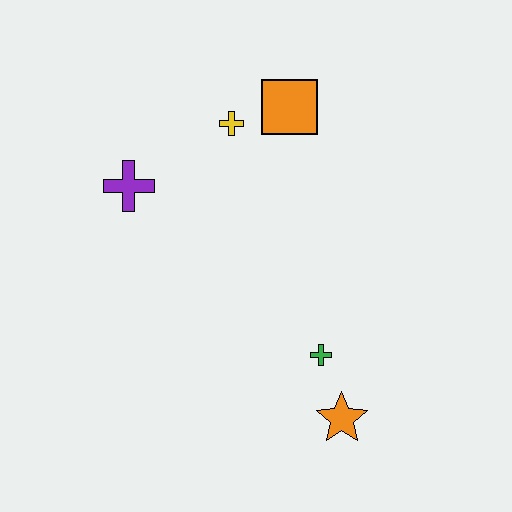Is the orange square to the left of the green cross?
Yes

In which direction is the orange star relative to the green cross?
The orange star is below the green cross.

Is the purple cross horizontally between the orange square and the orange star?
No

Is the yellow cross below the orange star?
No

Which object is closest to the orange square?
The yellow cross is closest to the orange square.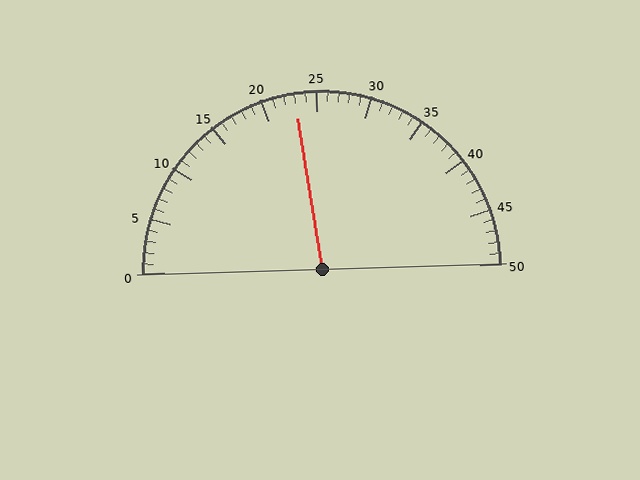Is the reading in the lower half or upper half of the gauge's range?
The reading is in the lower half of the range (0 to 50).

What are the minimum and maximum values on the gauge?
The gauge ranges from 0 to 50.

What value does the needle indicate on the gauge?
The needle indicates approximately 23.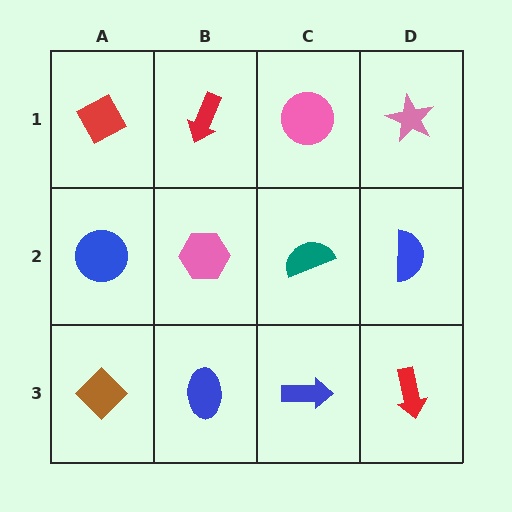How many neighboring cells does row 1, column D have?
2.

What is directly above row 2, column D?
A pink star.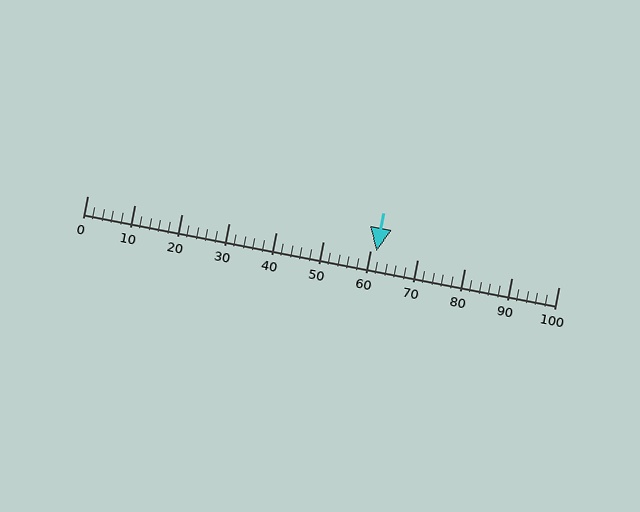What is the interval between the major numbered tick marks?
The major tick marks are spaced 10 units apart.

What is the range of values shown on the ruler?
The ruler shows values from 0 to 100.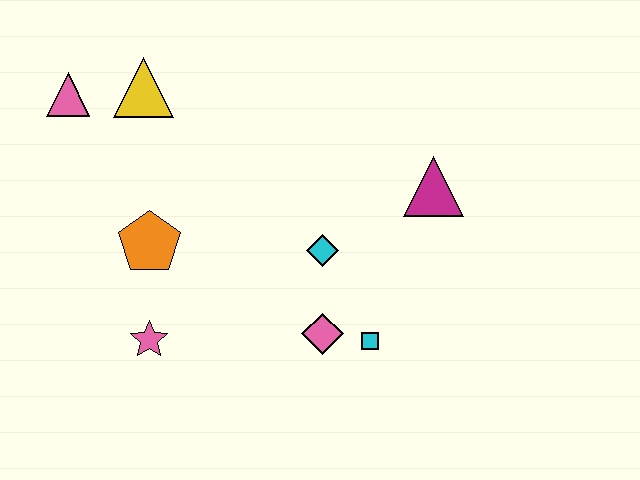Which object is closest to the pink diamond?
The cyan square is closest to the pink diamond.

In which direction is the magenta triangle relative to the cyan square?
The magenta triangle is above the cyan square.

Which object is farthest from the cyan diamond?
The pink triangle is farthest from the cyan diamond.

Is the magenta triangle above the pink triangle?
No